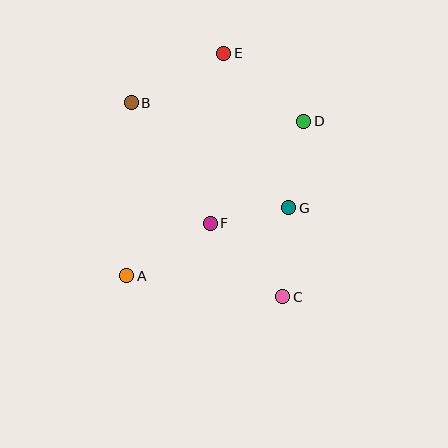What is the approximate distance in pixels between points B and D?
The distance between B and D is approximately 173 pixels.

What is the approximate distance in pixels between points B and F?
The distance between B and F is approximately 144 pixels.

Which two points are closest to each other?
Points F and G are closest to each other.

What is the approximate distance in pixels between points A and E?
The distance between A and E is approximately 243 pixels.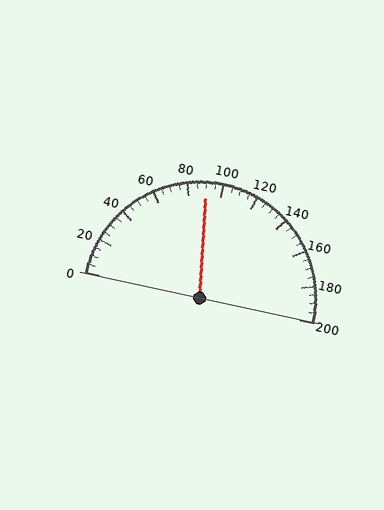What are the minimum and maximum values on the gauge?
The gauge ranges from 0 to 200.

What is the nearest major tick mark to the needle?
The nearest major tick mark is 80.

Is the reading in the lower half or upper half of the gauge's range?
The reading is in the lower half of the range (0 to 200).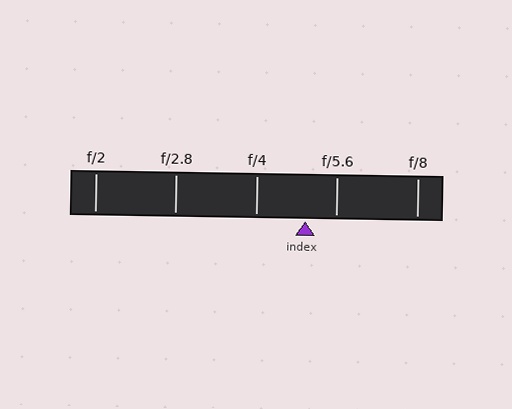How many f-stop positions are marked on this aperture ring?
There are 5 f-stop positions marked.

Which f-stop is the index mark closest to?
The index mark is closest to f/5.6.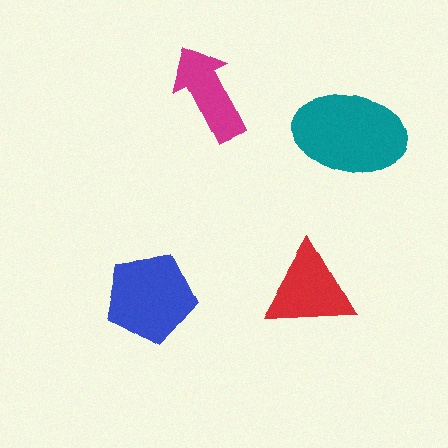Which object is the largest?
The teal ellipse.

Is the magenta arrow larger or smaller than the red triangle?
Smaller.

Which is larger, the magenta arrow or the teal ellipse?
The teal ellipse.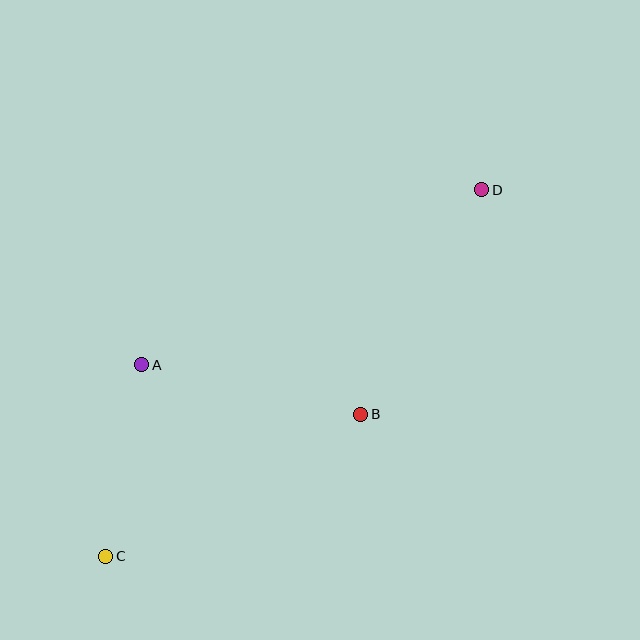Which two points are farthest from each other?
Points C and D are farthest from each other.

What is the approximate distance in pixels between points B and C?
The distance between B and C is approximately 292 pixels.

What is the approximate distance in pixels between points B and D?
The distance between B and D is approximately 255 pixels.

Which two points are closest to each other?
Points A and C are closest to each other.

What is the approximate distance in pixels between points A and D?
The distance between A and D is approximately 382 pixels.